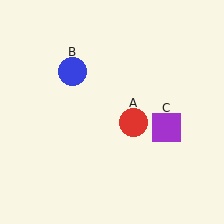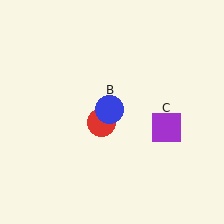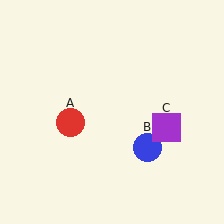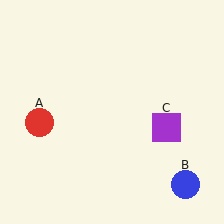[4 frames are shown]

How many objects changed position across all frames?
2 objects changed position: red circle (object A), blue circle (object B).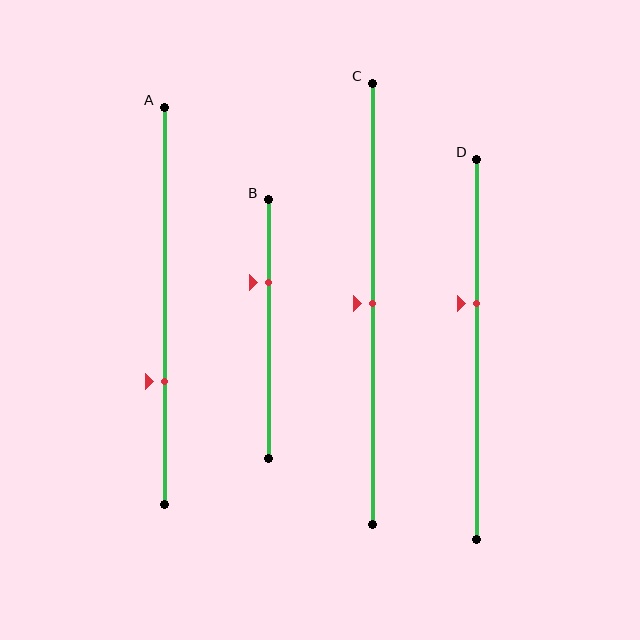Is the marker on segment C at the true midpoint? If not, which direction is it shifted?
Yes, the marker on segment C is at the true midpoint.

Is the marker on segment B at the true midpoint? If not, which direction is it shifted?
No, the marker on segment B is shifted upward by about 18% of the segment length.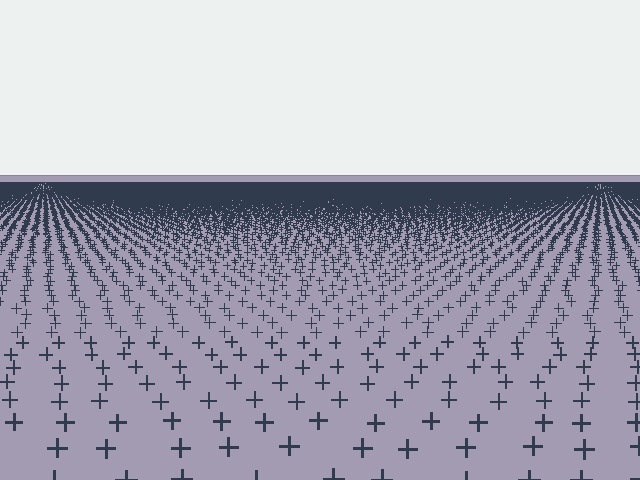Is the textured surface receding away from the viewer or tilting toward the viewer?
The surface is receding away from the viewer. Texture elements get smaller and denser toward the top.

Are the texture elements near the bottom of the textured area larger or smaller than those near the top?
Larger. Near the bottom, elements are closer to the viewer and appear at a bigger on-screen size.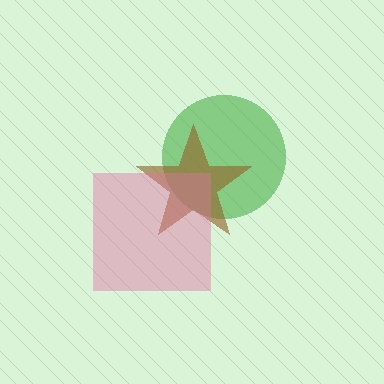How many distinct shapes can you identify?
There are 3 distinct shapes: a green circle, a brown star, a pink square.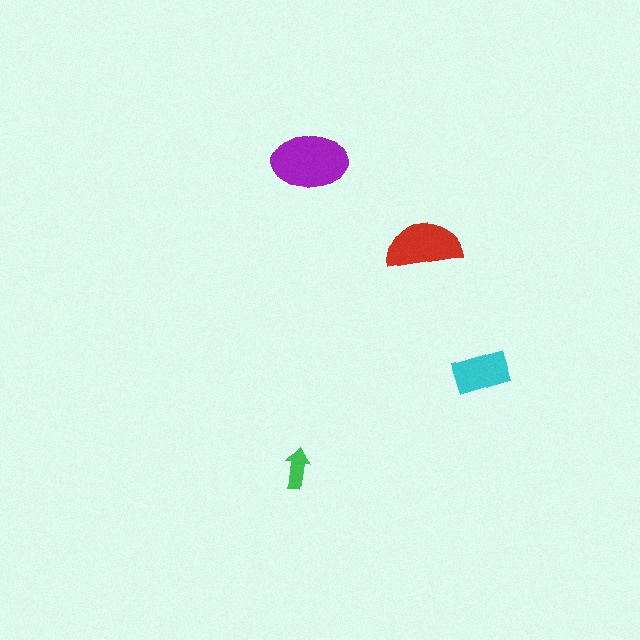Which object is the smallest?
The green arrow.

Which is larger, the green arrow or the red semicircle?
The red semicircle.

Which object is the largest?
The purple ellipse.